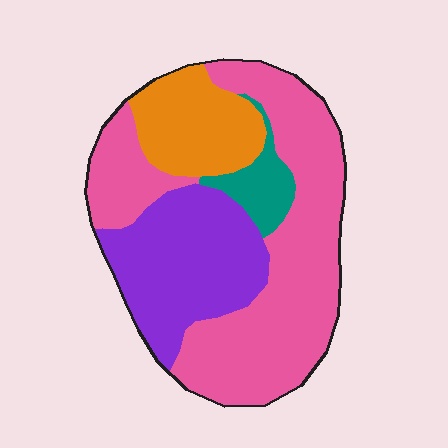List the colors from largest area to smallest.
From largest to smallest: pink, purple, orange, teal.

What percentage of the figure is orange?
Orange covers around 15% of the figure.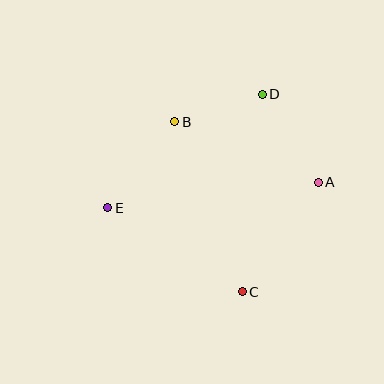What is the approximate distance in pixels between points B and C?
The distance between B and C is approximately 183 pixels.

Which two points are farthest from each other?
Points A and E are farthest from each other.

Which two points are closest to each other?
Points B and D are closest to each other.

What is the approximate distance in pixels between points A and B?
The distance between A and B is approximately 156 pixels.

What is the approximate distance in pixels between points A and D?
The distance between A and D is approximately 104 pixels.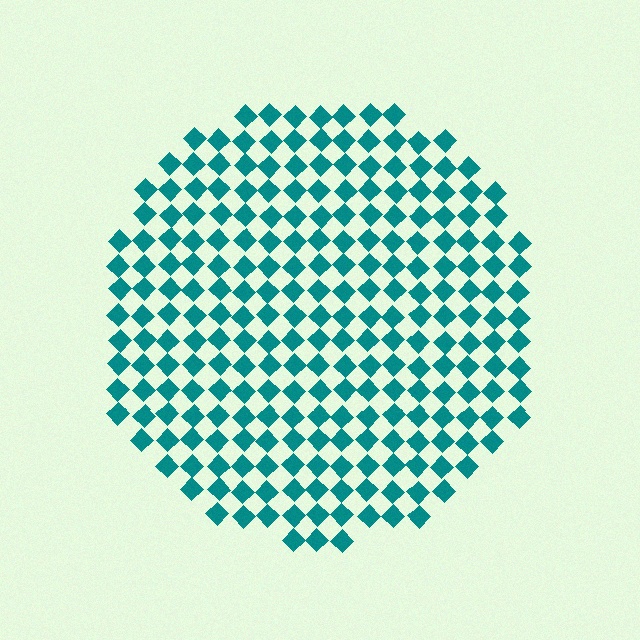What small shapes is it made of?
It is made of small diamonds.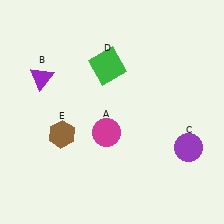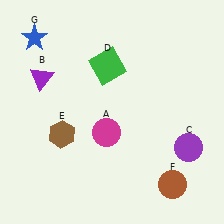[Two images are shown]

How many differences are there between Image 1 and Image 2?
There are 2 differences between the two images.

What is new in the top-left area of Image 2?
A blue star (G) was added in the top-left area of Image 2.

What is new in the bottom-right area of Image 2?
A brown circle (F) was added in the bottom-right area of Image 2.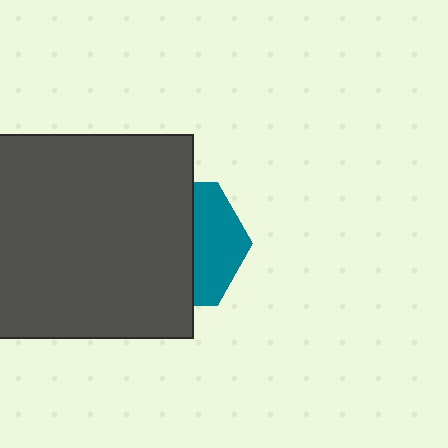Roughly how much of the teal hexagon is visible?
A small part of it is visible (roughly 39%).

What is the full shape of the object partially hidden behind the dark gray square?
The partially hidden object is a teal hexagon.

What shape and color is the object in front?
The object in front is a dark gray square.